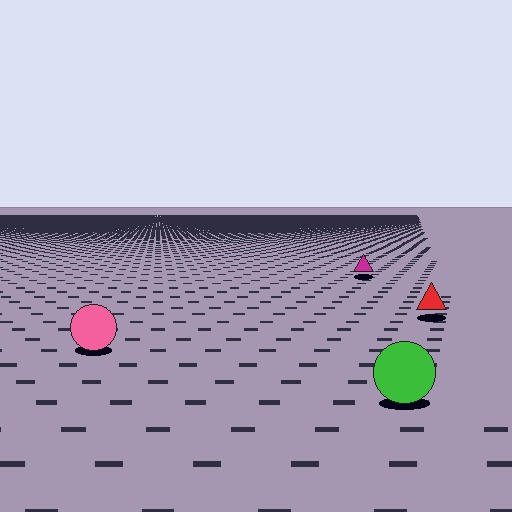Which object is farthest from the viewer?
The magenta triangle is farthest from the viewer. It appears smaller and the ground texture around it is denser.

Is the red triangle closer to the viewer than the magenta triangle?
Yes. The red triangle is closer — you can tell from the texture gradient: the ground texture is coarser near it.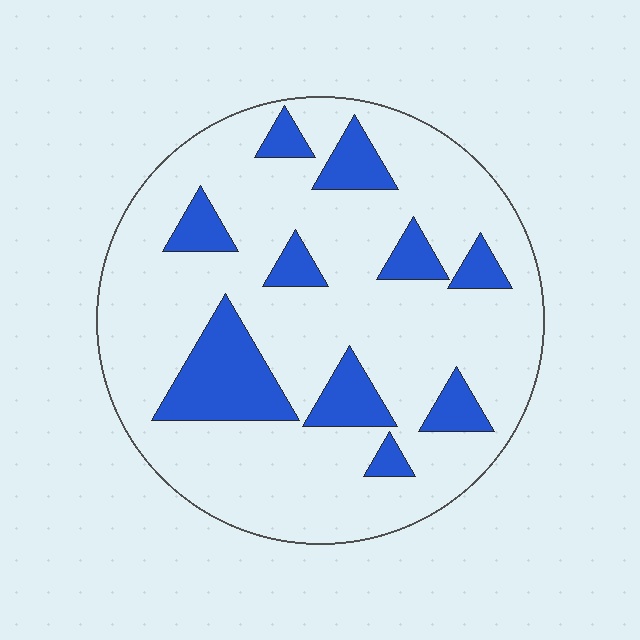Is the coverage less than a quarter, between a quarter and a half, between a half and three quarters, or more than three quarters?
Less than a quarter.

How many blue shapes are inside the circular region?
10.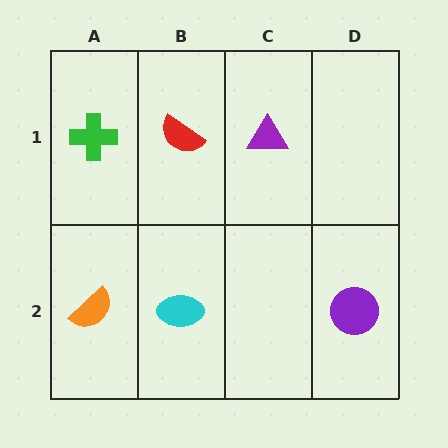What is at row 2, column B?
A cyan ellipse.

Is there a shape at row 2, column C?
No, that cell is empty.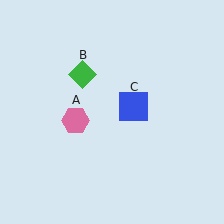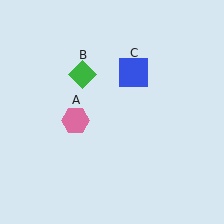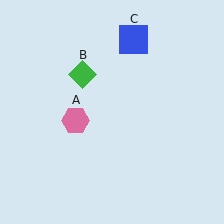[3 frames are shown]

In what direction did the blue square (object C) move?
The blue square (object C) moved up.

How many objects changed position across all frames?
1 object changed position: blue square (object C).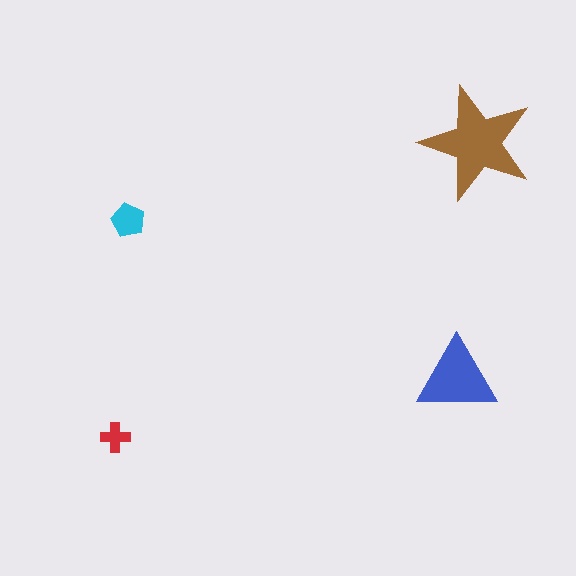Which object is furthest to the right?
The brown star is rightmost.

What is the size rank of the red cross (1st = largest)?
4th.